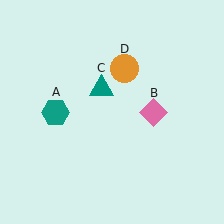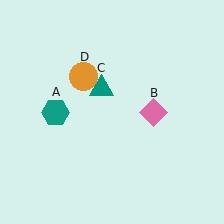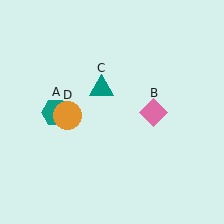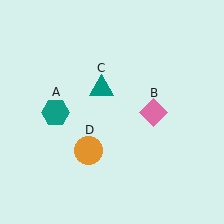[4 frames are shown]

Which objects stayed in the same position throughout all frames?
Teal hexagon (object A) and pink diamond (object B) and teal triangle (object C) remained stationary.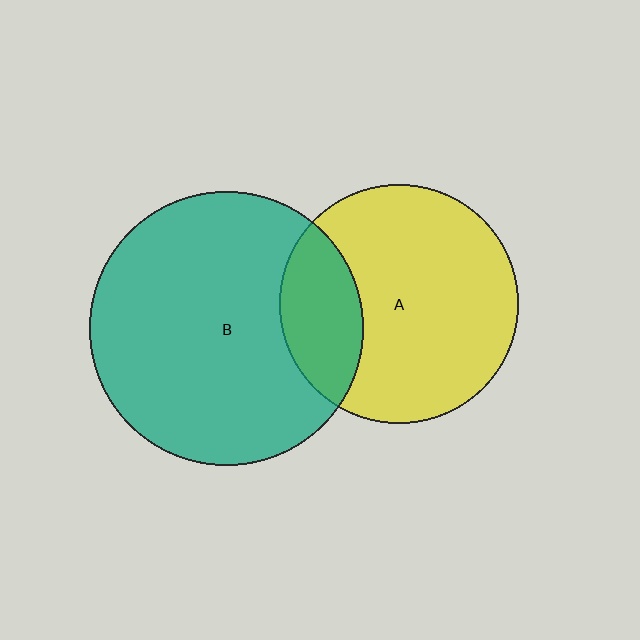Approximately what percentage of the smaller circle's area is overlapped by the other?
Approximately 25%.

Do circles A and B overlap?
Yes.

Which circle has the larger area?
Circle B (teal).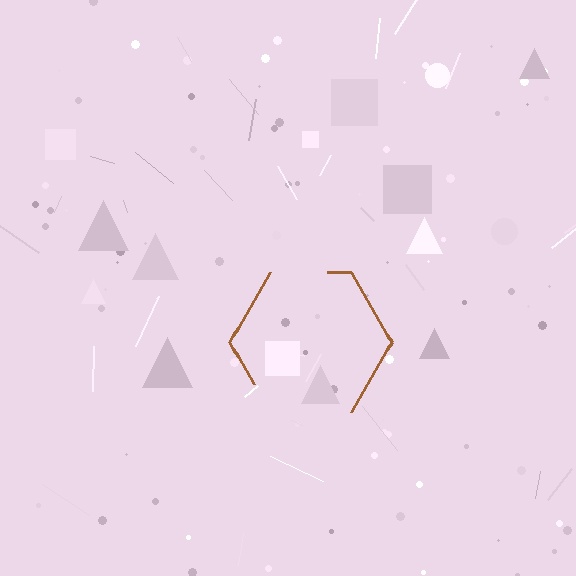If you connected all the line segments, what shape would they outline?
They would outline a hexagon.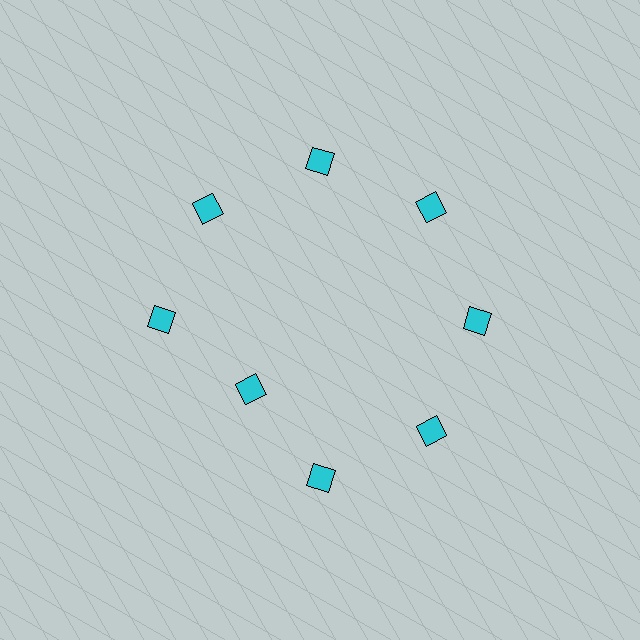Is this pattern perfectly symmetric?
No. The 8 cyan diamonds are arranged in a ring, but one element near the 8 o'clock position is pulled inward toward the center, breaking the 8-fold rotational symmetry.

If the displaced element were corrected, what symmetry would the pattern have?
It would have 8-fold rotational symmetry — the pattern would map onto itself every 45 degrees.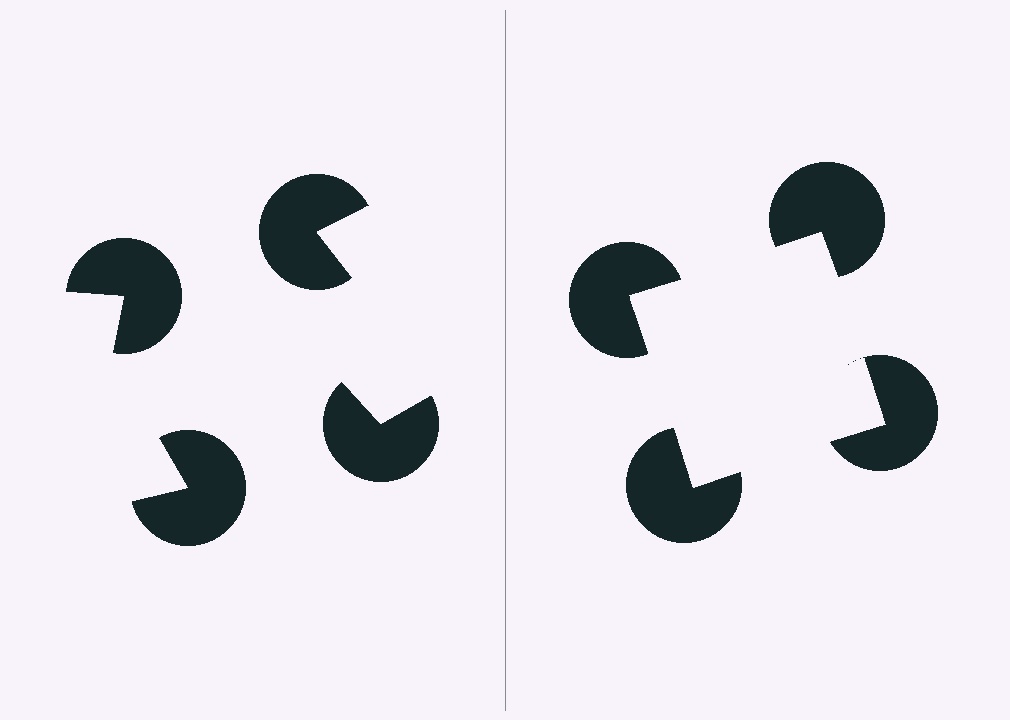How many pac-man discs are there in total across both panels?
8 — 4 on each side.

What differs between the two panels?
The pac-man discs are positioned identically on both sides; only the wedge orientations differ. On the right they align to a square; on the left they are misaligned.